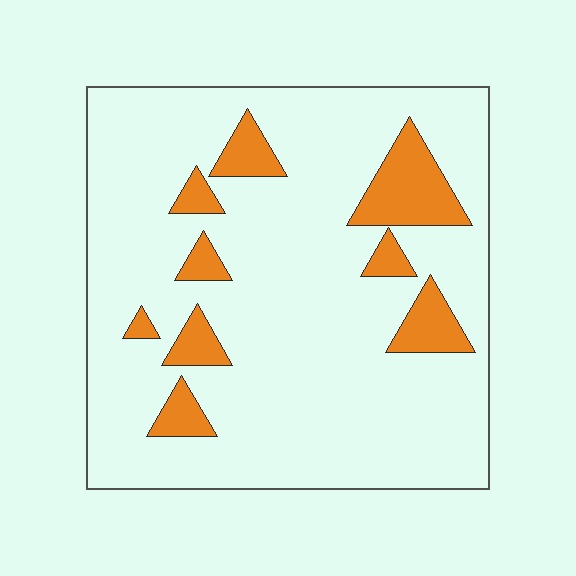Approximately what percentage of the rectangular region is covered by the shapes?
Approximately 15%.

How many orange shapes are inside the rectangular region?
9.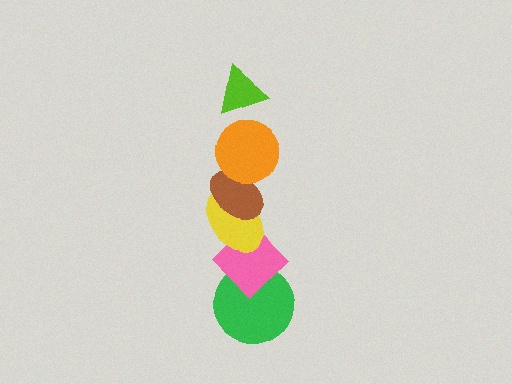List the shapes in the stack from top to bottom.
From top to bottom: the lime triangle, the orange circle, the brown ellipse, the yellow ellipse, the pink diamond, the green circle.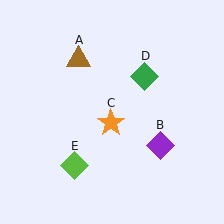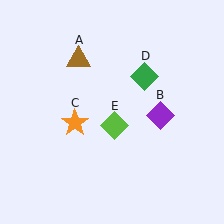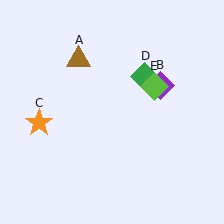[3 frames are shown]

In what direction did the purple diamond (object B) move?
The purple diamond (object B) moved up.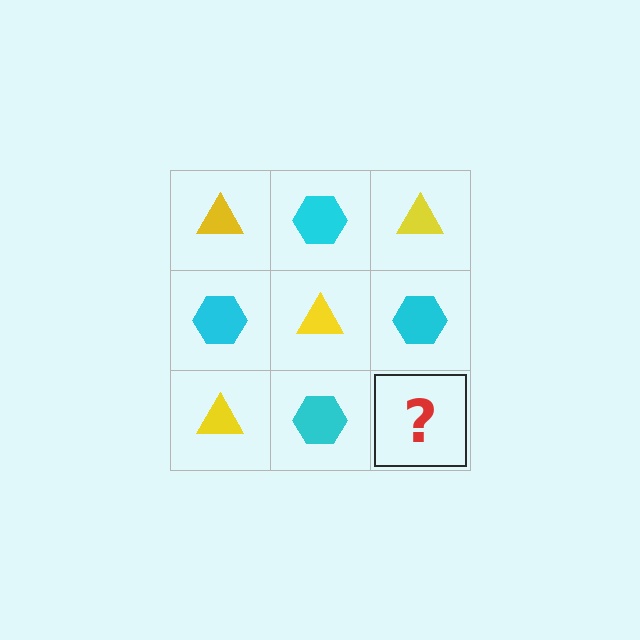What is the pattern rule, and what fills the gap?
The rule is that it alternates yellow triangle and cyan hexagon in a checkerboard pattern. The gap should be filled with a yellow triangle.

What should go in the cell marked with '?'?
The missing cell should contain a yellow triangle.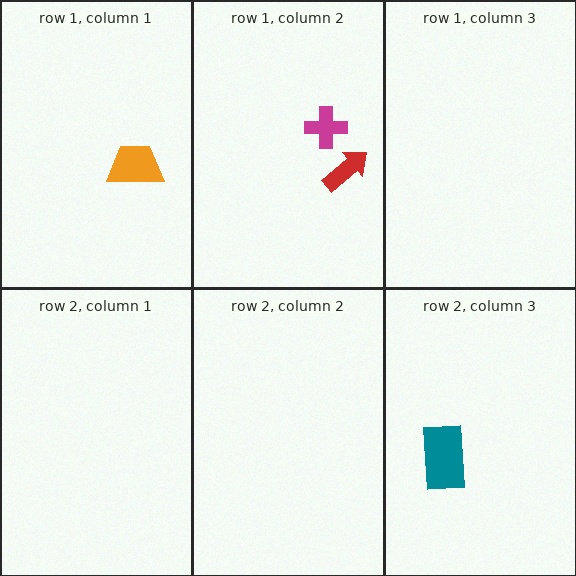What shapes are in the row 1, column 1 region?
The orange trapezoid.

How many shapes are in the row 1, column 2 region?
2.